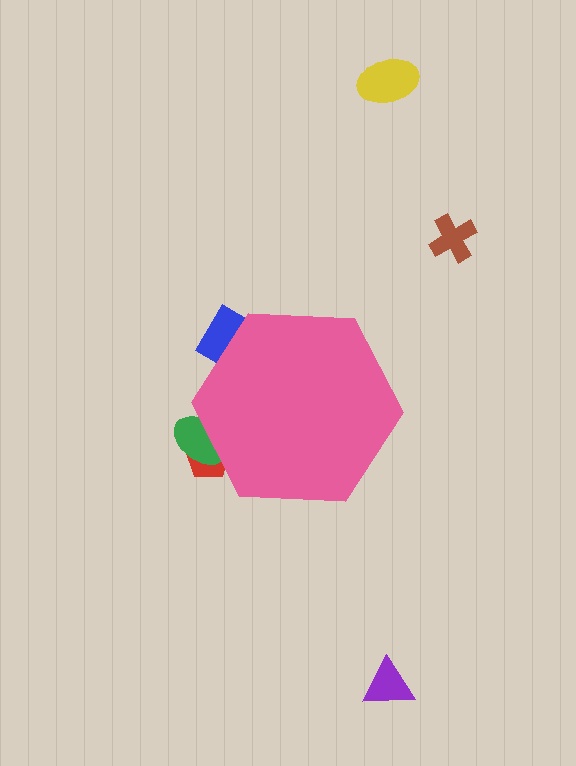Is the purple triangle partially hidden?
No, the purple triangle is fully visible.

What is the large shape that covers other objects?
A pink hexagon.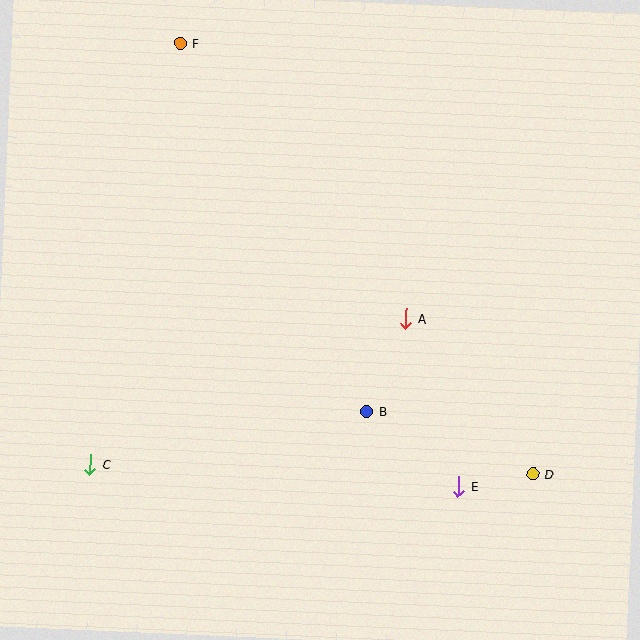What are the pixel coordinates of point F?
Point F is at (180, 44).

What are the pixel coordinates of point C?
Point C is at (90, 464).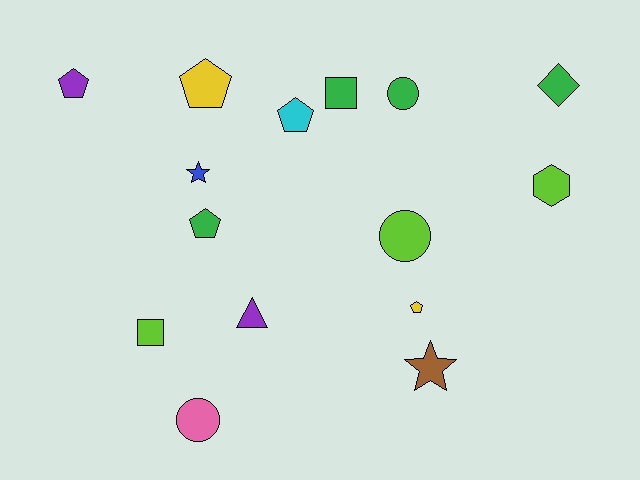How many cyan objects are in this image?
There is 1 cyan object.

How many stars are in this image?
There are 2 stars.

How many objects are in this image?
There are 15 objects.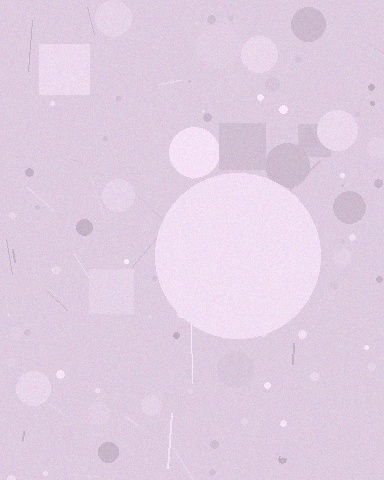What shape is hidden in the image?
A circle is hidden in the image.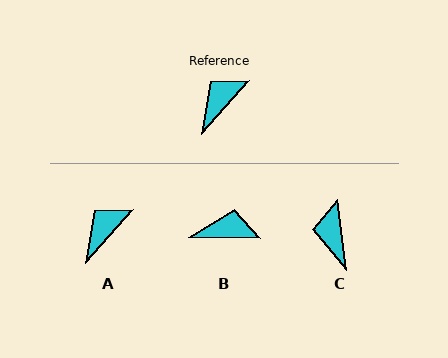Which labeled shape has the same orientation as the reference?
A.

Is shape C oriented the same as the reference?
No, it is off by about 49 degrees.